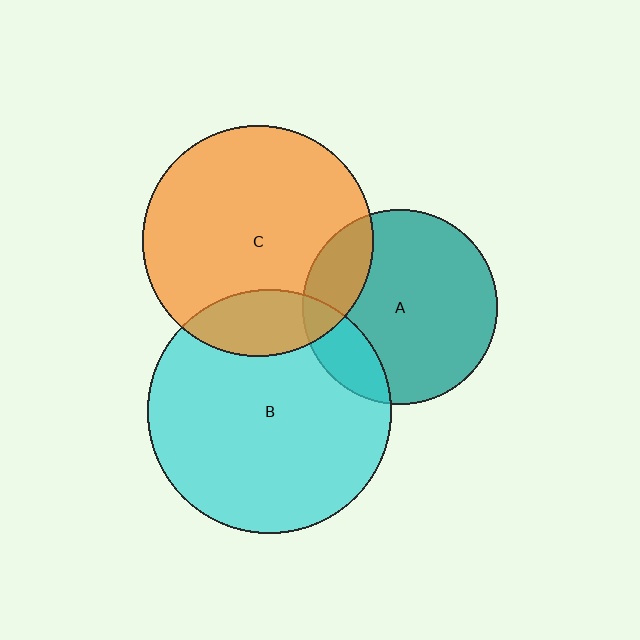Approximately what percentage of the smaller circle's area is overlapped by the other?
Approximately 15%.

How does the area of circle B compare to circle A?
Approximately 1.6 times.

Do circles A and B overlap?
Yes.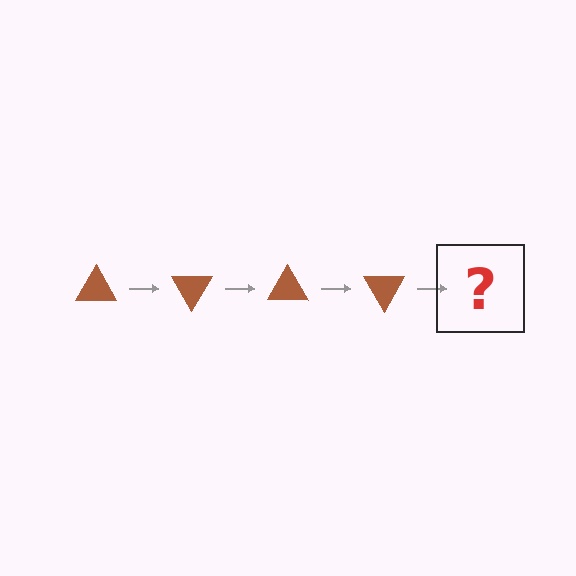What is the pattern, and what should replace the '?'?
The pattern is that the triangle rotates 60 degrees each step. The '?' should be a brown triangle rotated 240 degrees.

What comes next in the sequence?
The next element should be a brown triangle rotated 240 degrees.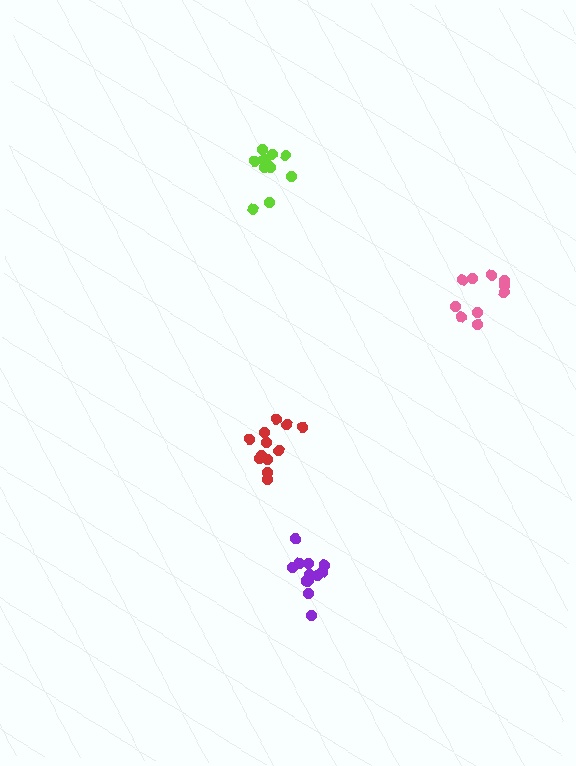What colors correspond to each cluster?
The clusters are colored: purple, lime, pink, red.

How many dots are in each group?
Group 1: 12 dots, Group 2: 11 dots, Group 3: 10 dots, Group 4: 12 dots (45 total).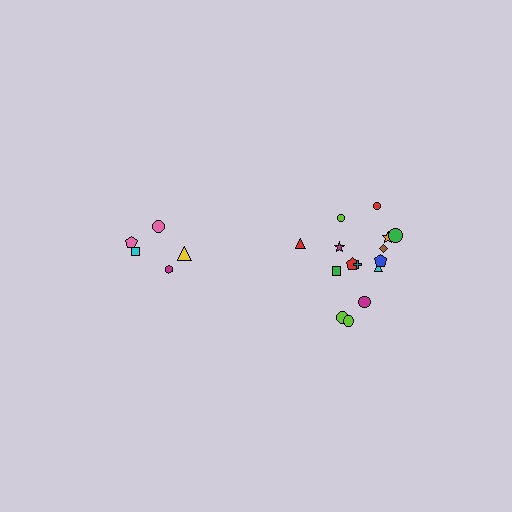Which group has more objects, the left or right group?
The right group.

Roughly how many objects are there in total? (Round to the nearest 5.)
Roughly 20 objects in total.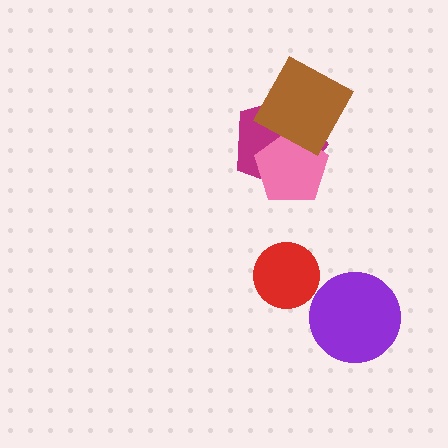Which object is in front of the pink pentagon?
The brown square is in front of the pink pentagon.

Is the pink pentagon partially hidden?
Yes, it is partially covered by another shape.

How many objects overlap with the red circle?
0 objects overlap with the red circle.